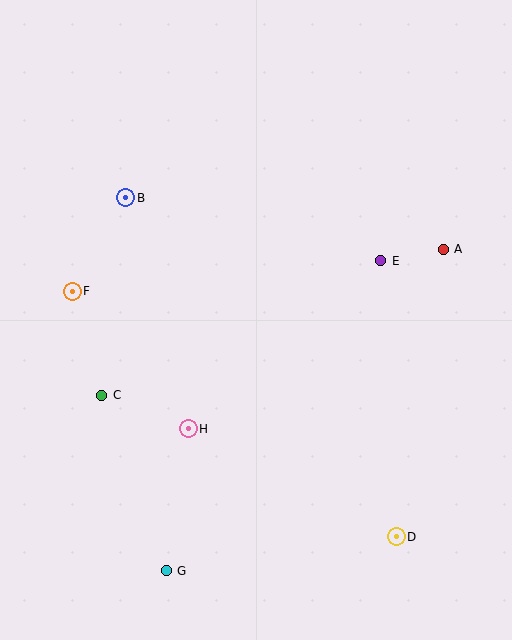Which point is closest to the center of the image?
Point H at (188, 429) is closest to the center.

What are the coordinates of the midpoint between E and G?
The midpoint between E and G is at (273, 416).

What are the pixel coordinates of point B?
Point B is at (126, 198).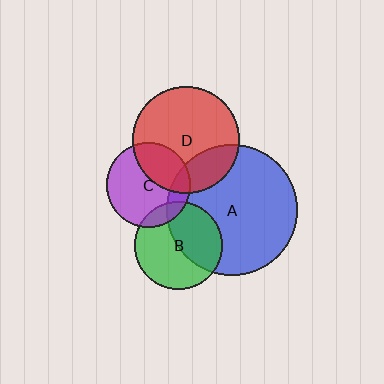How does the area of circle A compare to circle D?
Approximately 1.5 times.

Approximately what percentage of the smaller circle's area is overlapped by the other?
Approximately 25%.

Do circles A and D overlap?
Yes.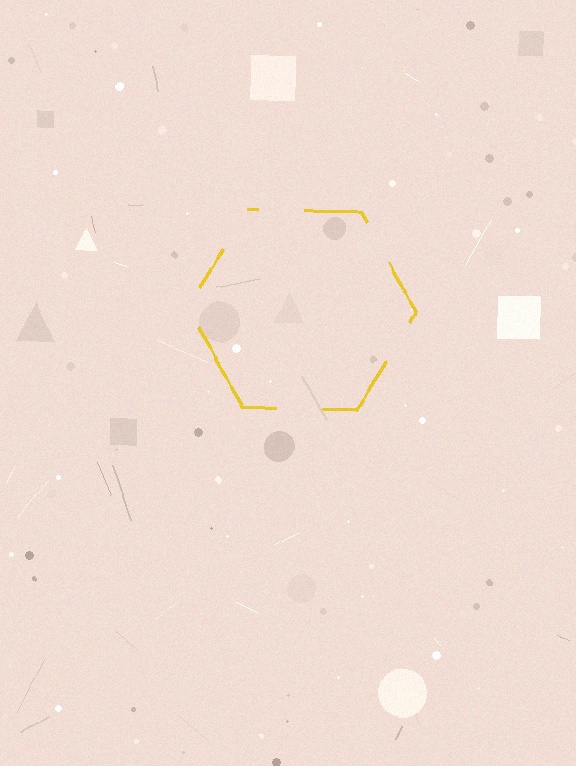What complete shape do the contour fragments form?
The contour fragments form a hexagon.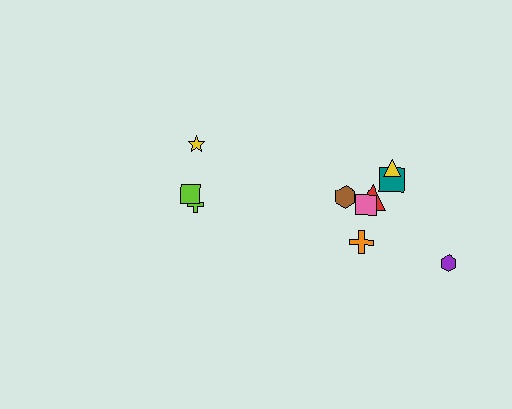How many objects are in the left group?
There are 3 objects.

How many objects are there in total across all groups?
There are 10 objects.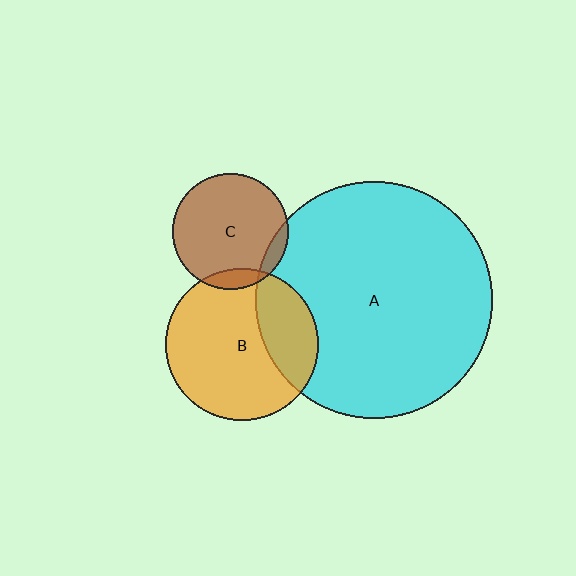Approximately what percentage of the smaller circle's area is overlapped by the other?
Approximately 25%.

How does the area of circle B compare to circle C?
Approximately 1.7 times.